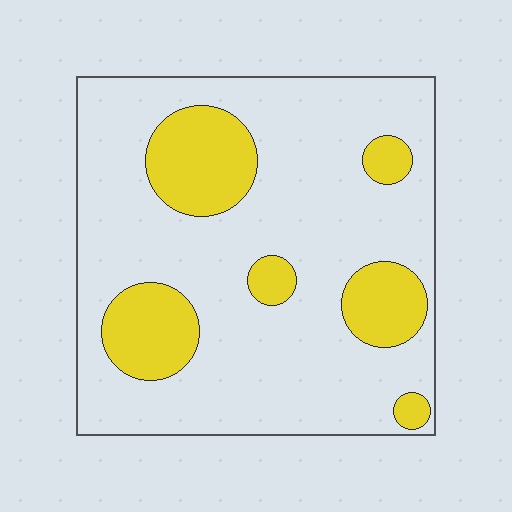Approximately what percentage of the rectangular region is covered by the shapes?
Approximately 20%.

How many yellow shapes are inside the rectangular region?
6.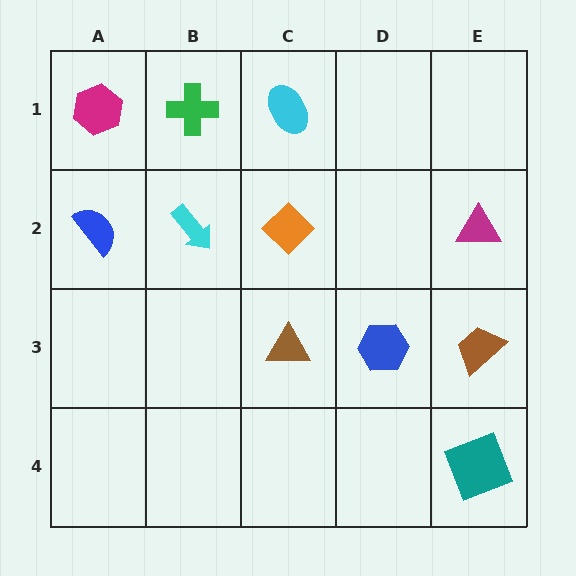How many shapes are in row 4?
1 shape.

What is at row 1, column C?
A cyan ellipse.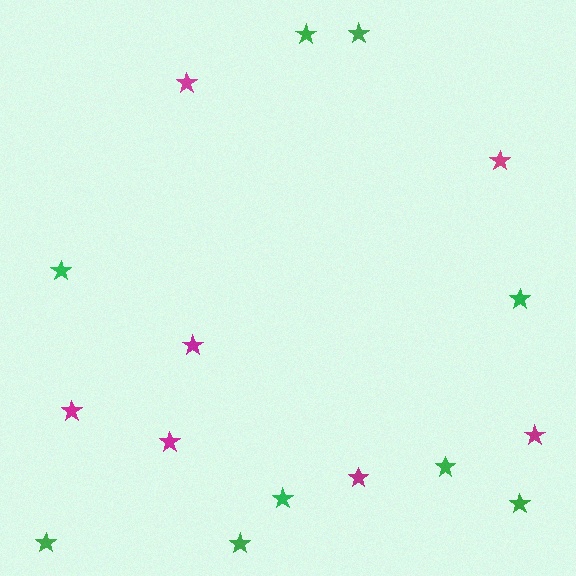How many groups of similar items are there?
There are 2 groups: one group of magenta stars (7) and one group of green stars (9).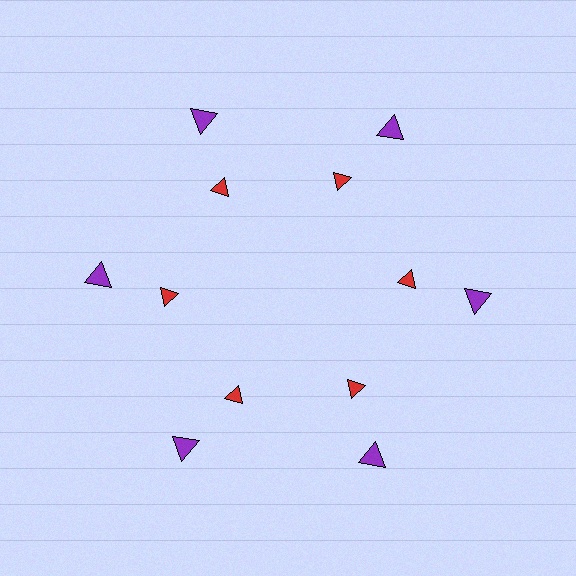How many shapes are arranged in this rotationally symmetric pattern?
There are 12 shapes, arranged in 6 groups of 2.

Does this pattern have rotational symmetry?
Yes, this pattern has 6-fold rotational symmetry. It looks the same after rotating 60 degrees around the center.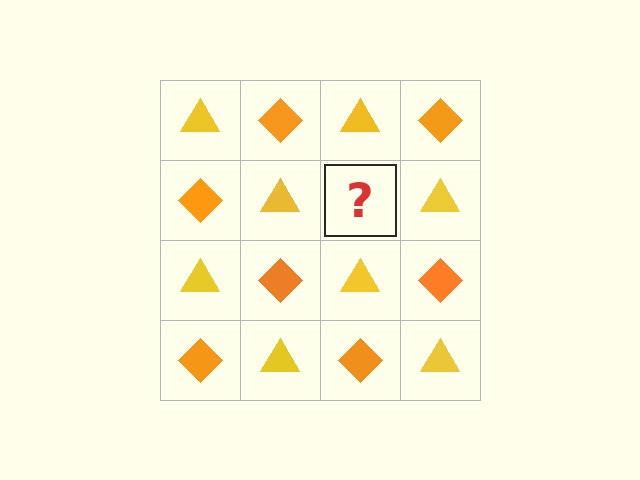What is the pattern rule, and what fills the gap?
The rule is that it alternates yellow triangle and orange diamond in a checkerboard pattern. The gap should be filled with an orange diamond.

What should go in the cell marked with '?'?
The missing cell should contain an orange diamond.